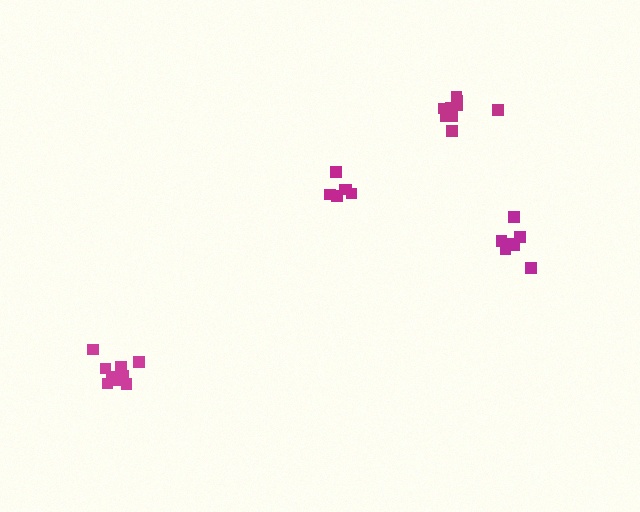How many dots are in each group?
Group 1: 9 dots, Group 2: 12 dots, Group 3: 6 dots, Group 4: 7 dots (34 total).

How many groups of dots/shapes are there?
There are 4 groups.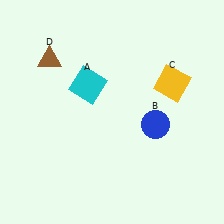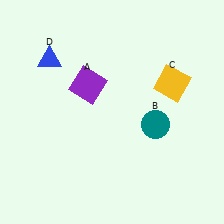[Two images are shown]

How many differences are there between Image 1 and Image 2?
There are 3 differences between the two images.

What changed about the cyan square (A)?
In Image 1, A is cyan. In Image 2, it changed to purple.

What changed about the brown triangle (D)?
In Image 1, D is brown. In Image 2, it changed to blue.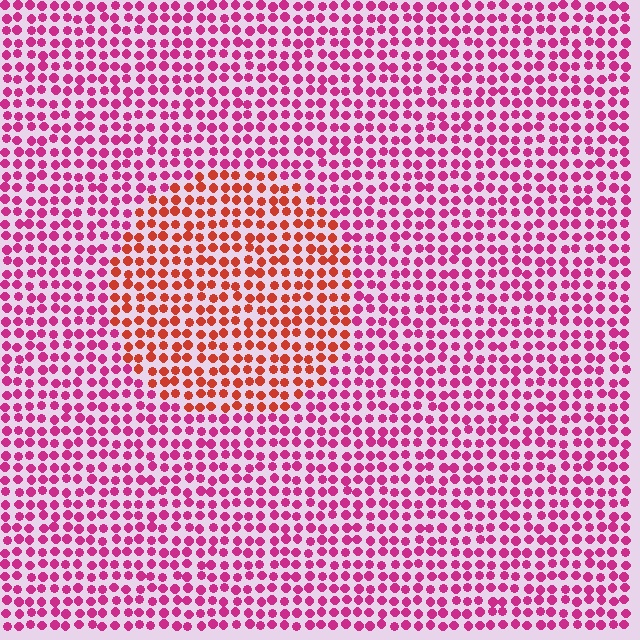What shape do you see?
I see a circle.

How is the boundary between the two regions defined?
The boundary is defined purely by a slight shift in hue (about 41 degrees). Spacing, size, and orientation are identical on both sides.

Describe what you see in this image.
The image is filled with small magenta elements in a uniform arrangement. A circle-shaped region is visible where the elements are tinted to a slightly different hue, forming a subtle color boundary.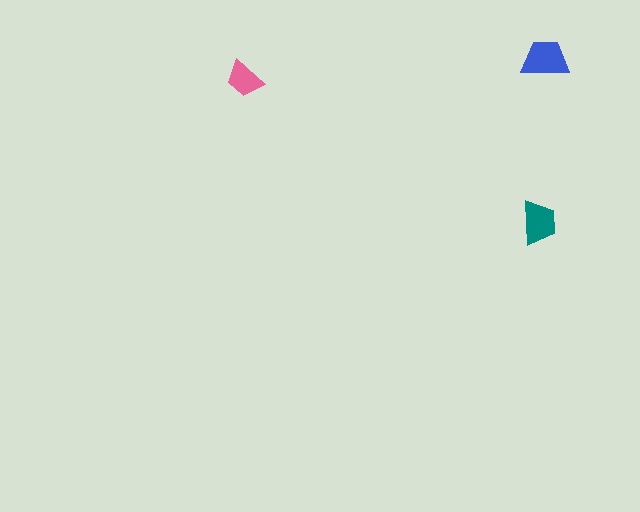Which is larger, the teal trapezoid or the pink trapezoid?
The teal one.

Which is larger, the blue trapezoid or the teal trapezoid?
The blue one.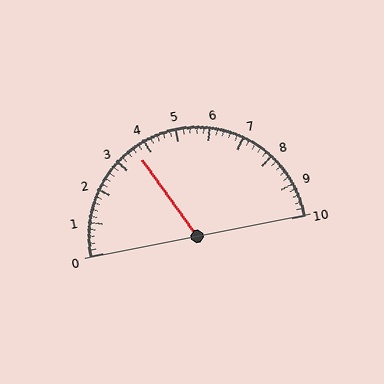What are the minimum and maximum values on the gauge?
The gauge ranges from 0 to 10.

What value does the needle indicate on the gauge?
The needle indicates approximately 3.6.